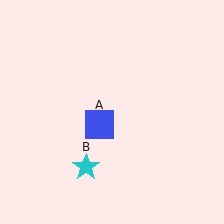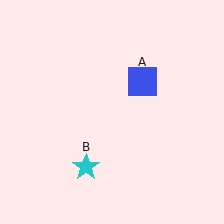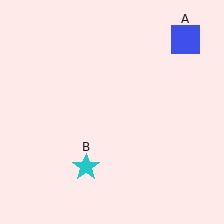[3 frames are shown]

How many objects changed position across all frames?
1 object changed position: blue square (object A).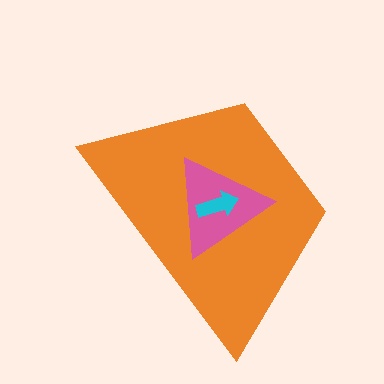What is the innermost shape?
The cyan arrow.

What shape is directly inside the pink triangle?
The cyan arrow.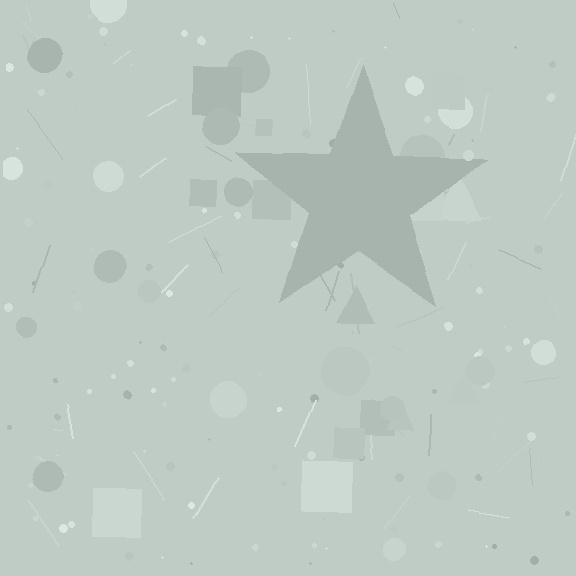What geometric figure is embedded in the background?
A star is embedded in the background.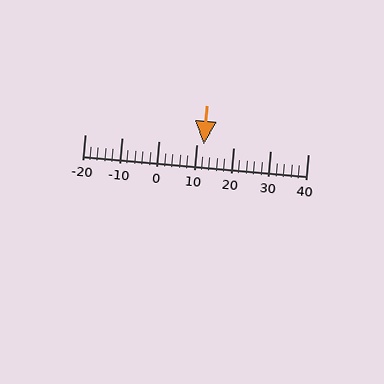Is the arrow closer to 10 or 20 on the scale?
The arrow is closer to 10.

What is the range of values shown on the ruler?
The ruler shows values from -20 to 40.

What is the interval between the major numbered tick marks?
The major tick marks are spaced 10 units apart.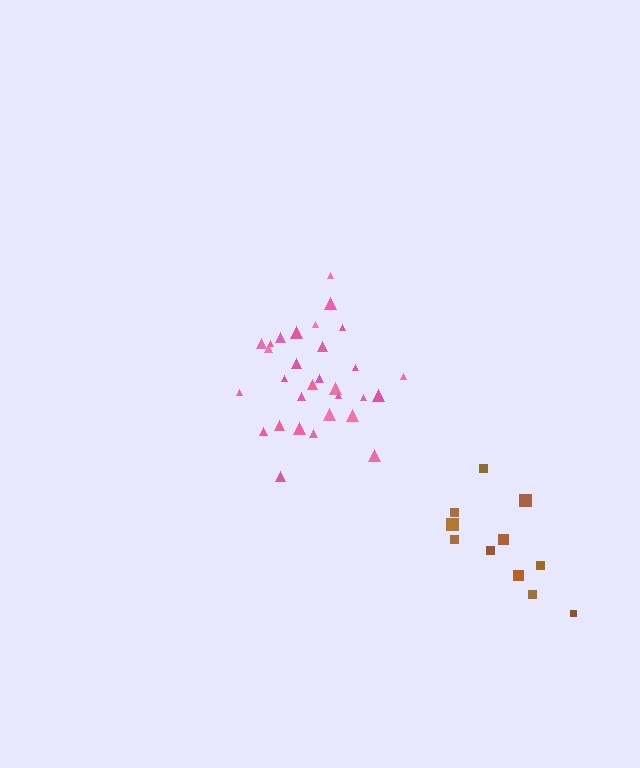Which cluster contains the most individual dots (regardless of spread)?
Pink (30).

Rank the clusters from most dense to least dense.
pink, brown.